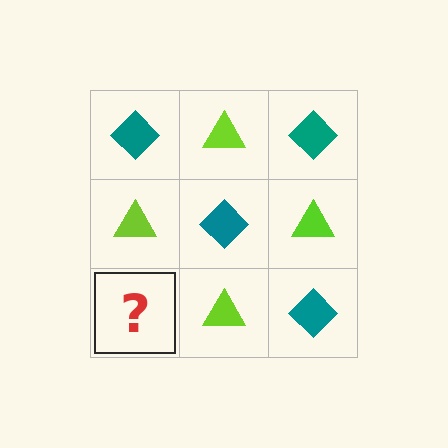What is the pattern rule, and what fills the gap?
The rule is that it alternates teal diamond and lime triangle in a checkerboard pattern. The gap should be filled with a teal diamond.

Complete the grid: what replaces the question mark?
The question mark should be replaced with a teal diamond.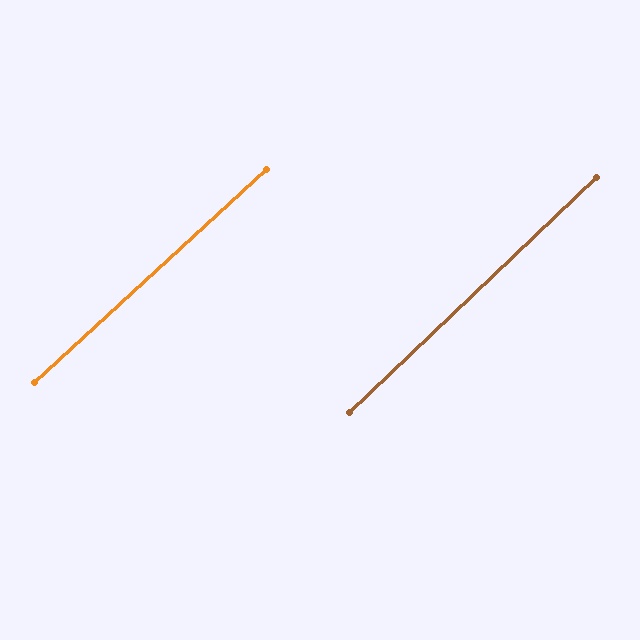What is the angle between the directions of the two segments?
Approximately 1 degree.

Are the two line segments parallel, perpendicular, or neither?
Parallel — their directions differ by only 1.0°.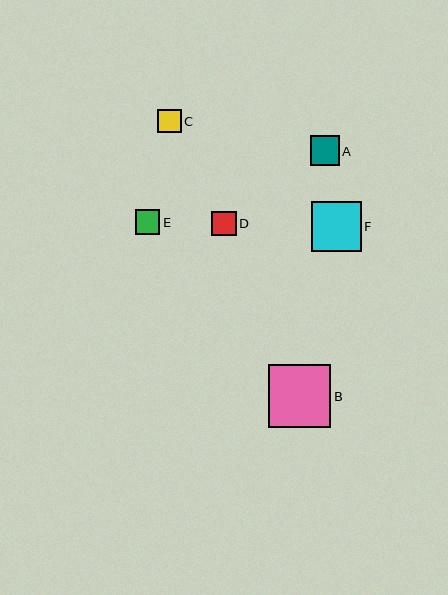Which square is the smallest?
Square C is the smallest with a size of approximately 24 pixels.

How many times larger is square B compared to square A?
Square B is approximately 2.2 times the size of square A.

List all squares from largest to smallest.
From largest to smallest: B, F, A, D, E, C.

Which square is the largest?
Square B is the largest with a size of approximately 62 pixels.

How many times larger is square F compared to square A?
Square F is approximately 1.7 times the size of square A.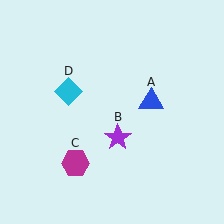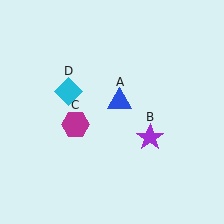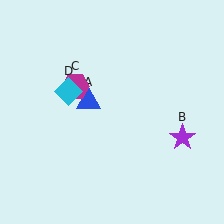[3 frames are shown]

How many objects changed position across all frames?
3 objects changed position: blue triangle (object A), purple star (object B), magenta hexagon (object C).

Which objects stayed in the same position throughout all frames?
Cyan diamond (object D) remained stationary.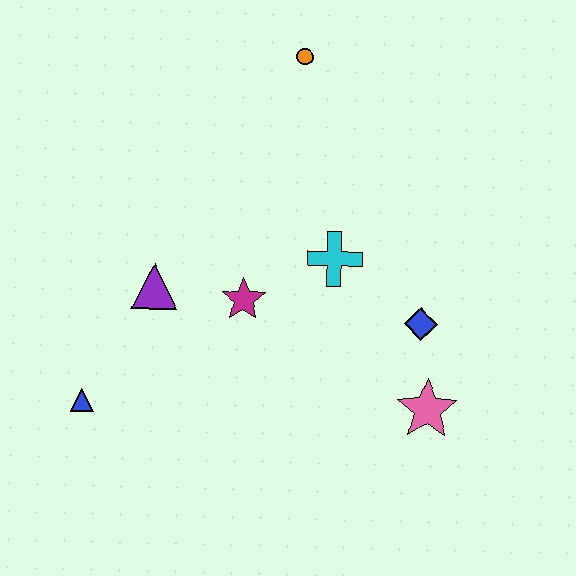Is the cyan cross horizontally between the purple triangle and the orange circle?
No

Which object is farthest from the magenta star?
The orange circle is farthest from the magenta star.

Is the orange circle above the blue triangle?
Yes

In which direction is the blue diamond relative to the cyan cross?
The blue diamond is to the right of the cyan cross.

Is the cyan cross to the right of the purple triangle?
Yes